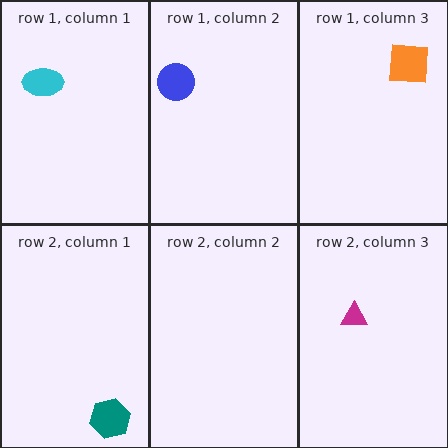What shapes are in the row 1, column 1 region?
The cyan ellipse.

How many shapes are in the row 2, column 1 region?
1.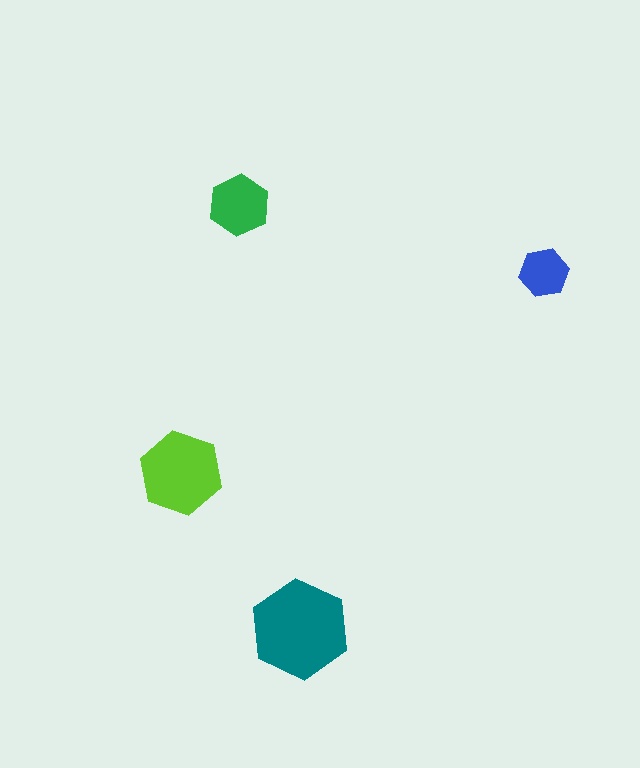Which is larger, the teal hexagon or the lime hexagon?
The teal one.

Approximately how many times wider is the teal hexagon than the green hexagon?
About 1.5 times wider.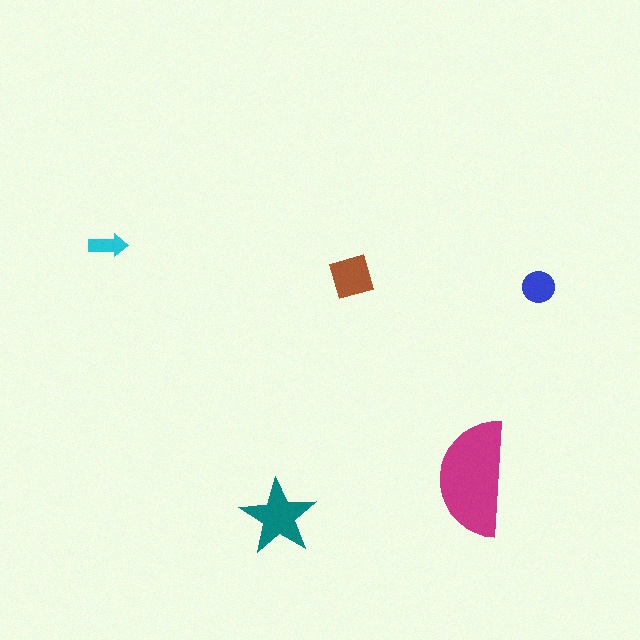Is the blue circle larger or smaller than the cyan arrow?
Larger.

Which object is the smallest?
The cyan arrow.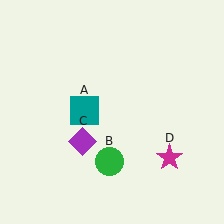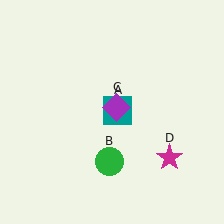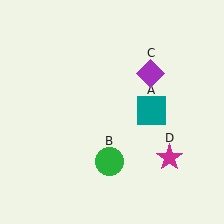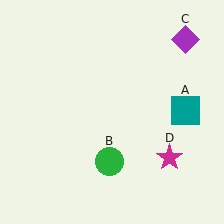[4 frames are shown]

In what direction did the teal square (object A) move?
The teal square (object A) moved right.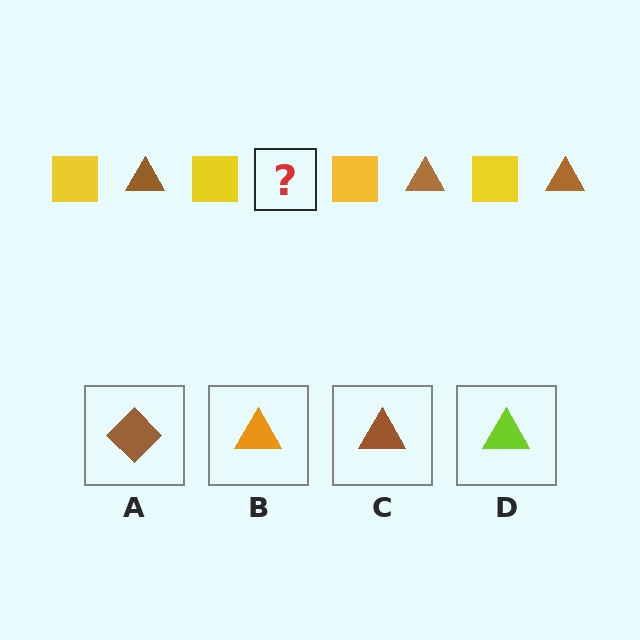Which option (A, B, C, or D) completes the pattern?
C.